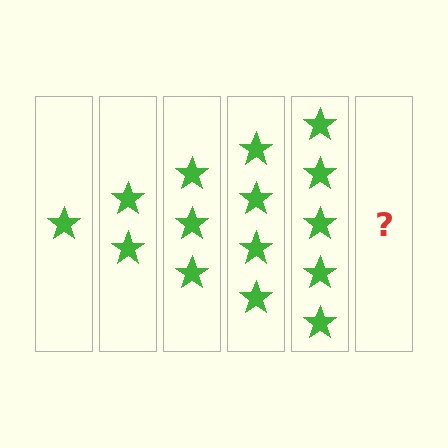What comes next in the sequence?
The next element should be 6 stars.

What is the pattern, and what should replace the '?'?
The pattern is that each step adds one more star. The '?' should be 6 stars.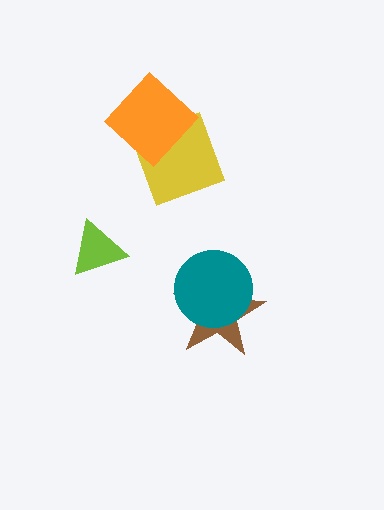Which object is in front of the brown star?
The teal circle is in front of the brown star.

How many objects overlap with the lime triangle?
0 objects overlap with the lime triangle.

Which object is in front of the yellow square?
The orange diamond is in front of the yellow square.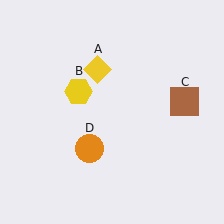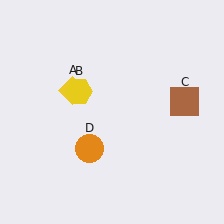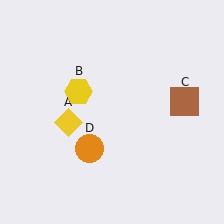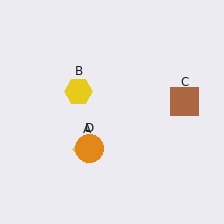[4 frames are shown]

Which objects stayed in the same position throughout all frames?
Yellow hexagon (object B) and brown square (object C) and orange circle (object D) remained stationary.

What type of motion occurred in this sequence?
The yellow diamond (object A) rotated counterclockwise around the center of the scene.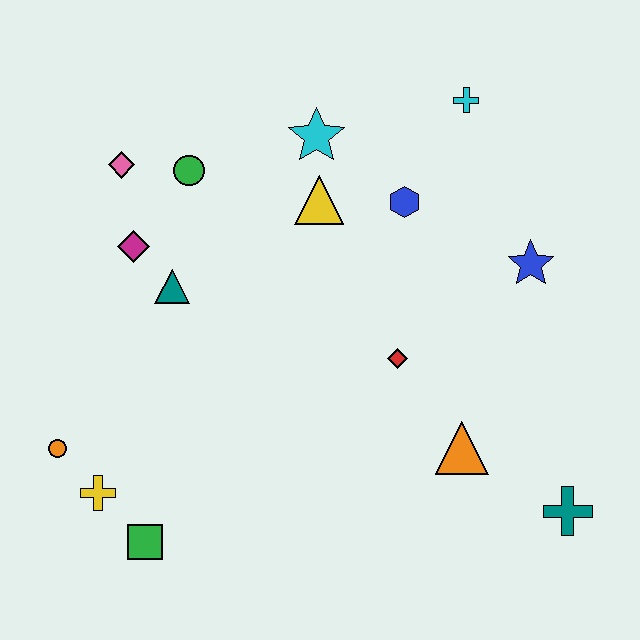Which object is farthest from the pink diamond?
The teal cross is farthest from the pink diamond.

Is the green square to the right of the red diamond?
No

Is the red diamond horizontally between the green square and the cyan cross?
Yes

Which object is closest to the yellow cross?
The orange circle is closest to the yellow cross.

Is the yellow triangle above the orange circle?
Yes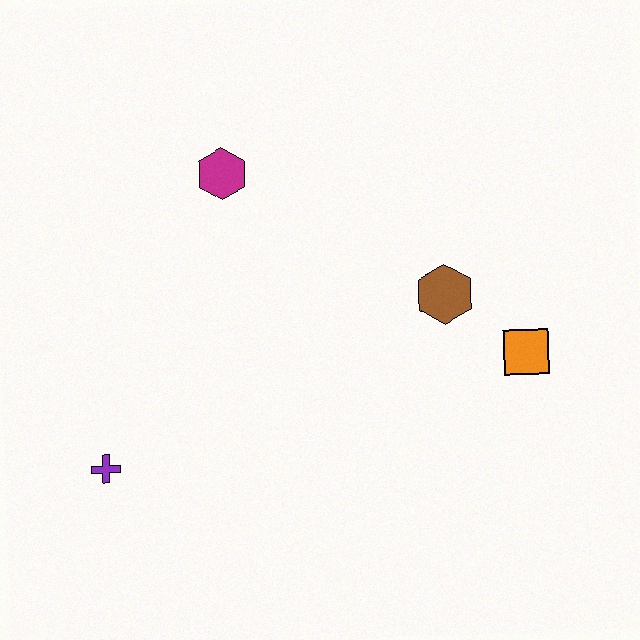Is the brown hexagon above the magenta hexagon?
No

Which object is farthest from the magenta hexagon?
The orange square is farthest from the magenta hexagon.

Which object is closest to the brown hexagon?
The orange square is closest to the brown hexagon.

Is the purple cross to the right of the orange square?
No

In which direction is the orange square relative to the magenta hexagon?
The orange square is to the right of the magenta hexagon.